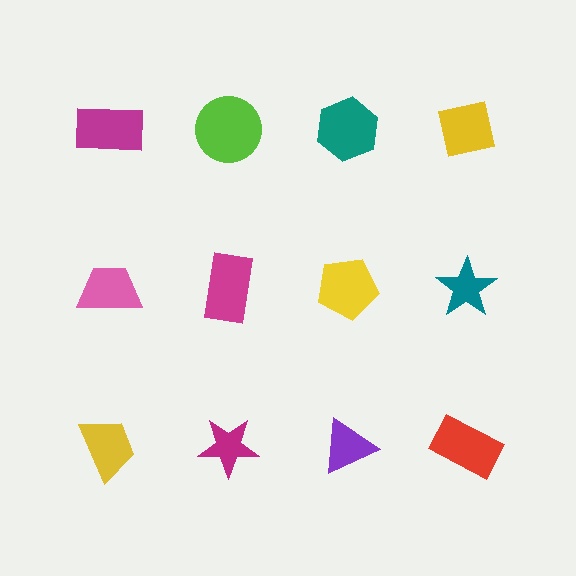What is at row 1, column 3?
A teal hexagon.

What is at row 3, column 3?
A purple triangle.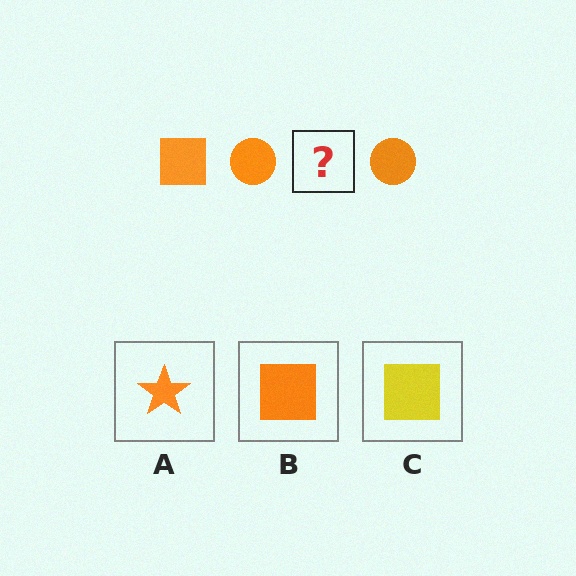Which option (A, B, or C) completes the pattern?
B.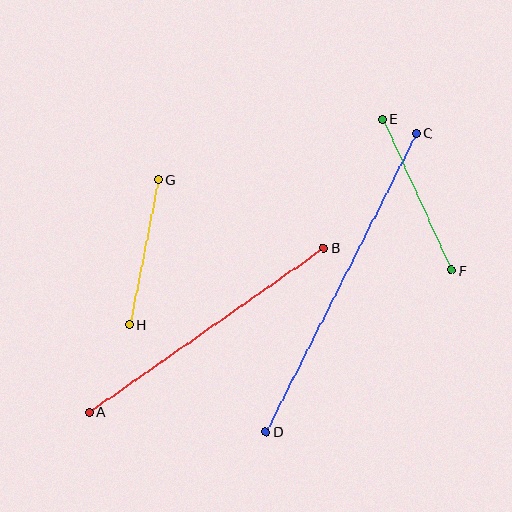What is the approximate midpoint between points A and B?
The midpoint is at approximately (207, 330) pixels.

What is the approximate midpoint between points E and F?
The midpoint is at approximately (417, 195) pixels.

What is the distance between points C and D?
The distance is approximately 334 pixels.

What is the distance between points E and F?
The distance is approximately 166 pixels.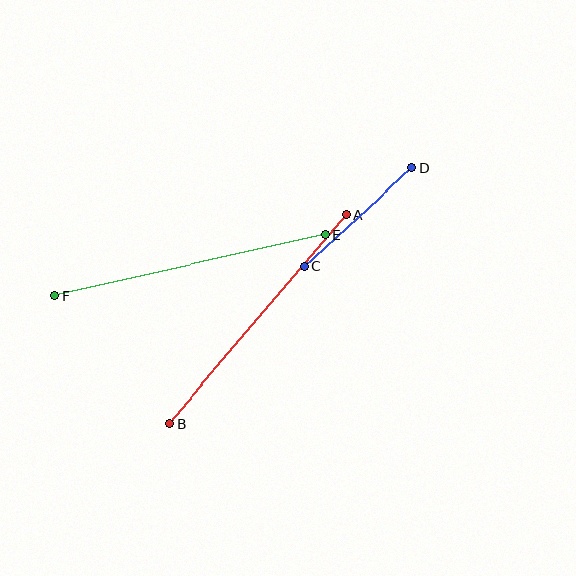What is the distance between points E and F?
The distance is approximately 277 pixels.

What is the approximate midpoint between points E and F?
The midpoint is at approximately (190, 265) pixels.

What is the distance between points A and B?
The distance is approximately 273 pixels.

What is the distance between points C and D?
The distance is approximately 146 pixels.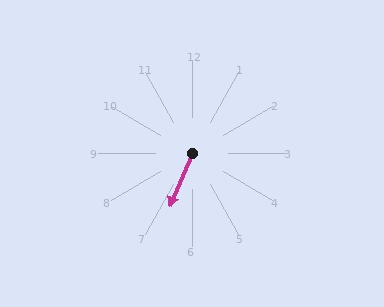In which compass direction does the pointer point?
Southwest.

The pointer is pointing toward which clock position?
Roughly 7 o'clock.